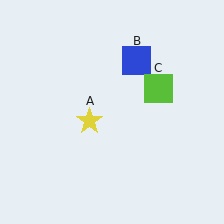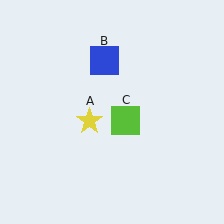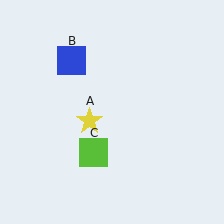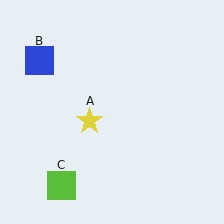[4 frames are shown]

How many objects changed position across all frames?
2 objects changed position: blue square (object B), lime square (object C).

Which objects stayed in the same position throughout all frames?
Yellow star (object A) remained stationary.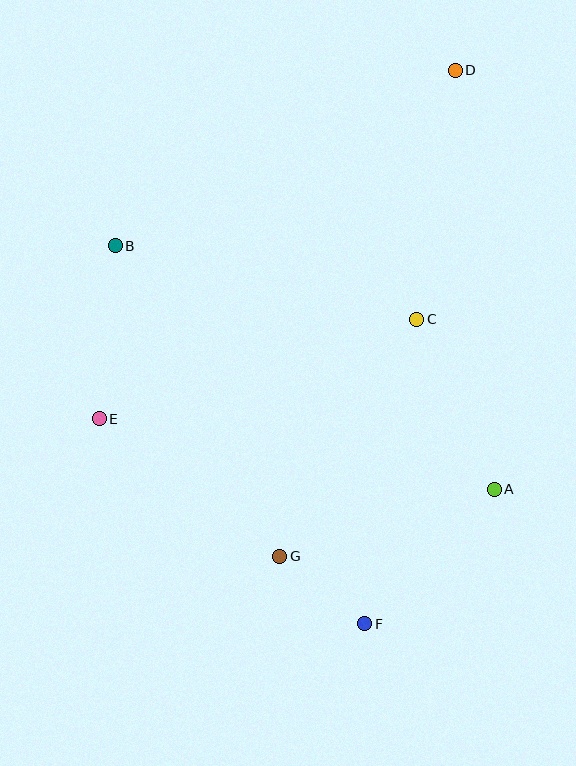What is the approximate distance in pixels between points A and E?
The distance between A and E is approximately 401 pixels.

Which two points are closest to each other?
Points F and G are closest to each other.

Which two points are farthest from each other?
Points D and F are farthest from each other.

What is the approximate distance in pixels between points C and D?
The distance between C and D is approximately 252 pixels.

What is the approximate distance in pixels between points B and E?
The distance between B and E is approximately 174 pixels.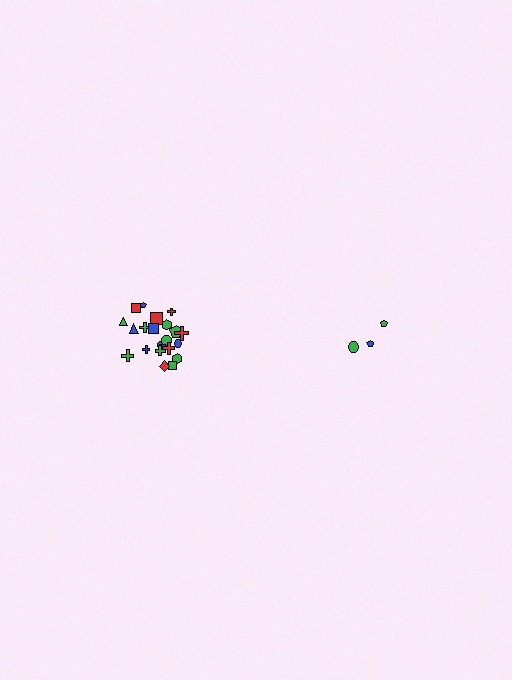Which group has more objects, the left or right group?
The left group.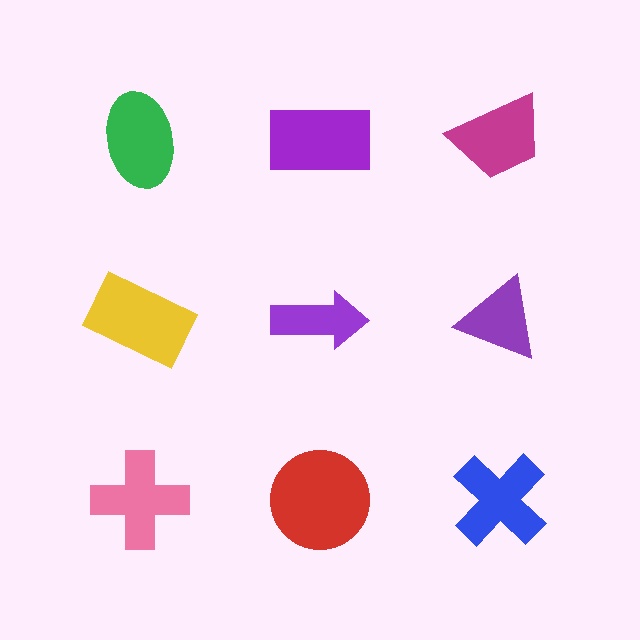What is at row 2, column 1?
A yellow rectangle.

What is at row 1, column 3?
A magenta trapezoid.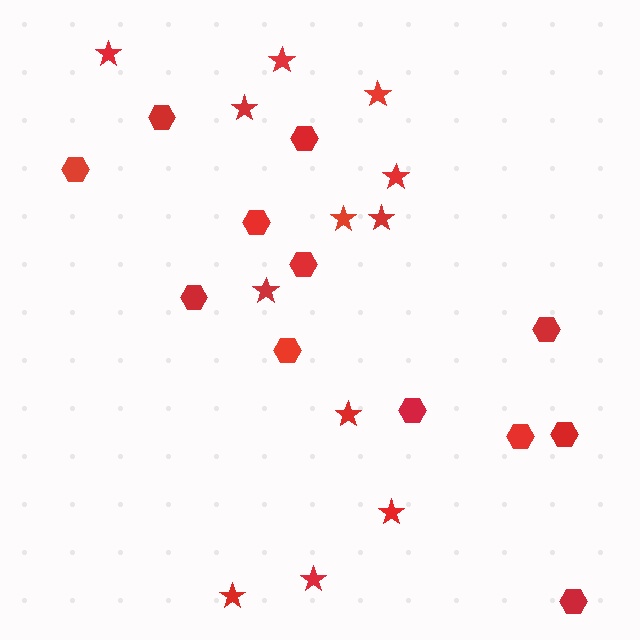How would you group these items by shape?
There are 2 groups: one group of stars (12) and one group of hexagons (12).